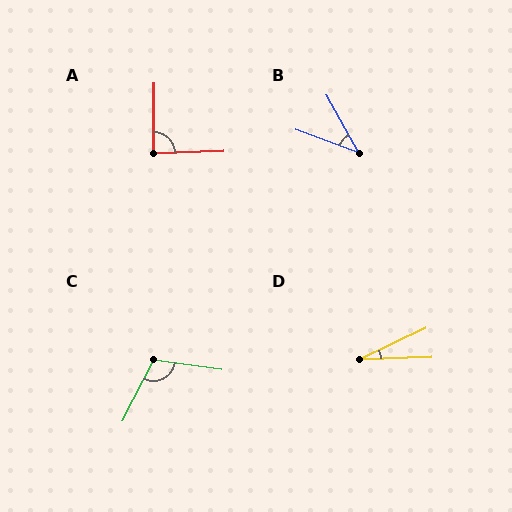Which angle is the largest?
C, at approximately 109 degrees.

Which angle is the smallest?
D, at approximately 23 degrees.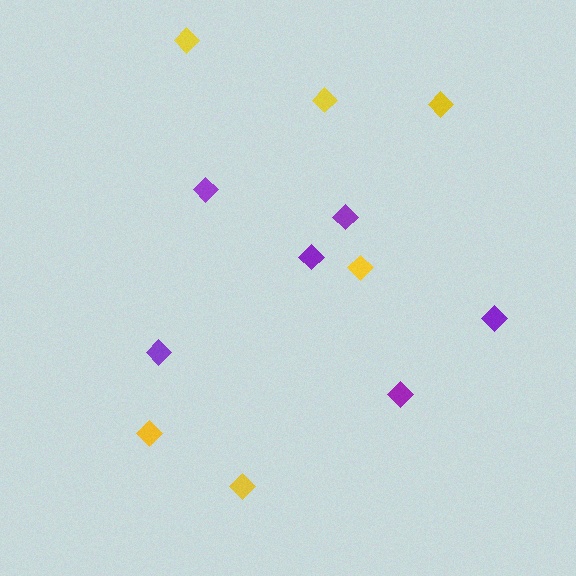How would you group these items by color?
There are 2 groups: one group of purple diamonds (6) and one group of yellow diamonds (6).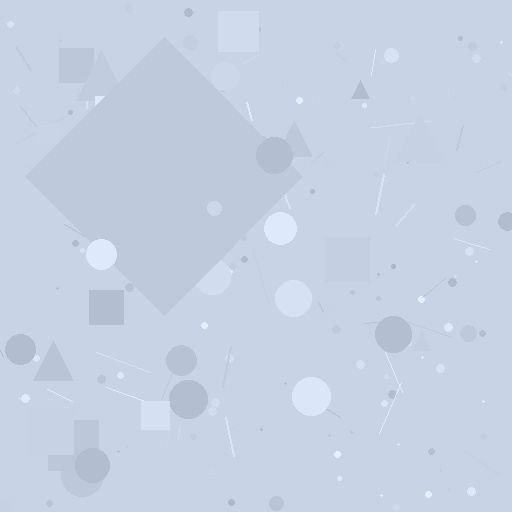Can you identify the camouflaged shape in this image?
The camouflaged shape is a diamond.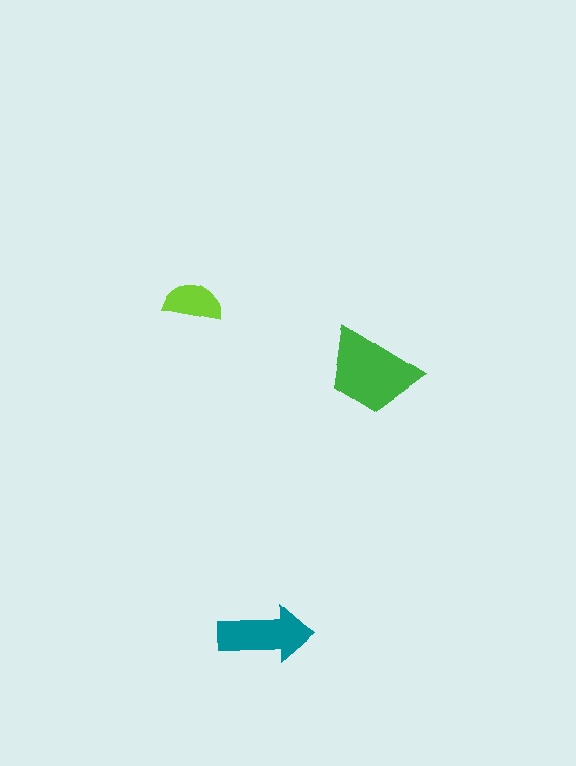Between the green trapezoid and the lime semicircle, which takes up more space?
The green trapezoid.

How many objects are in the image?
There are 3 objects in the image.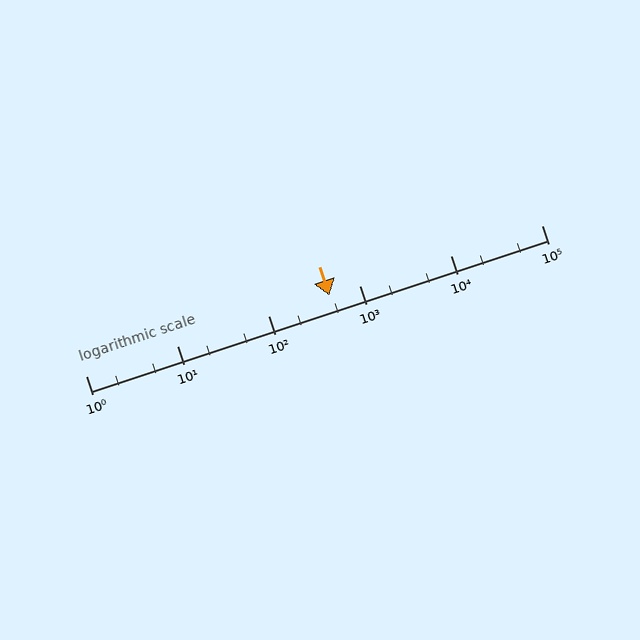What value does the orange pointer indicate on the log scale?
The pointer indicates approximately 470.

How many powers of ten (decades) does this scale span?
The scale spans 5 decades, from 1 to 100000.